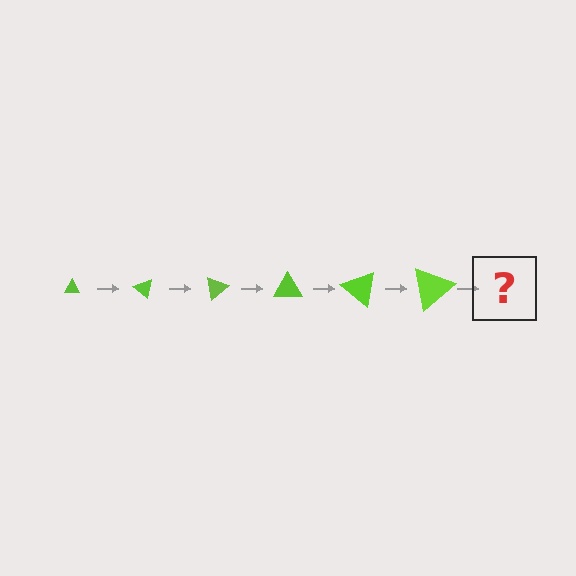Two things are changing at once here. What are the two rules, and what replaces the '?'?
The two rules are that the triangle grows larger each step and it rotates 40 degrees each step. The '?' should be a triangle, larger than the previous one and rotated 240 degrees from the start.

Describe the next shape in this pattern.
It should be a triangle, larger than the previous one and rotated 240 degrees from the start.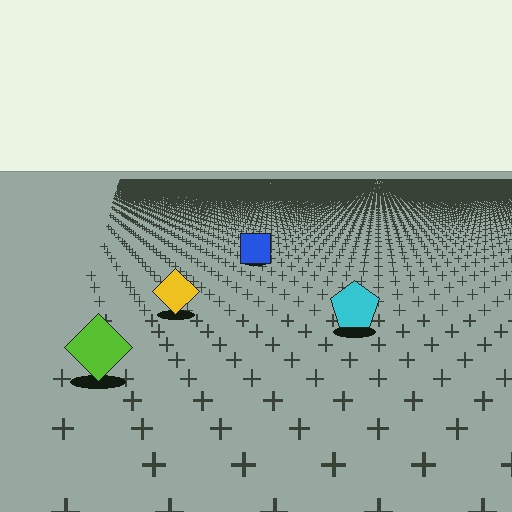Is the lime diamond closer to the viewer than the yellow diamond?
Yes. The lime diamond is closer — you can tell from the texture gradient: the ground texture is coarser near it.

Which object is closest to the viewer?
The lime diamond is closest. The texture marks near it are larger and more spread out.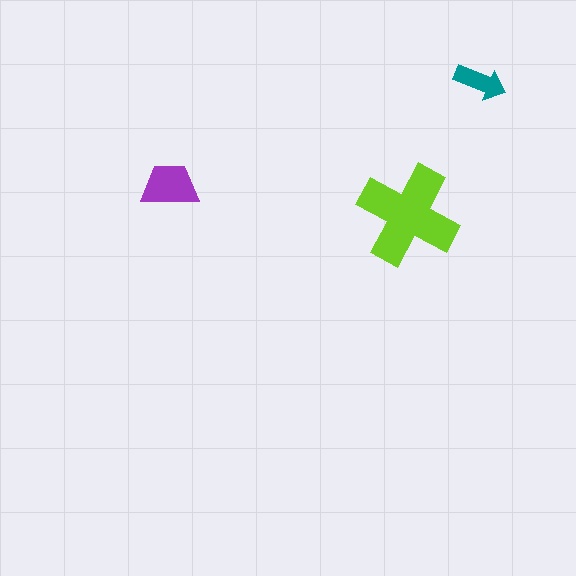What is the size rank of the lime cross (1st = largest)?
1st.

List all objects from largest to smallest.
The lime cross, the purple trapezoid, the teal arrow.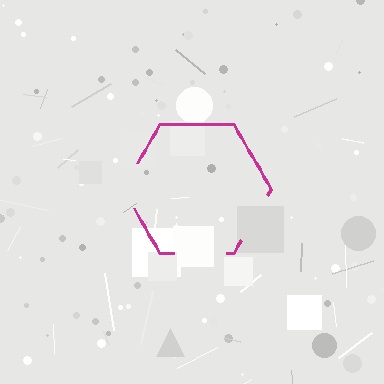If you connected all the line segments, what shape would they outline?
They would outline a hexagon.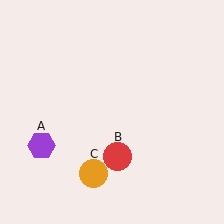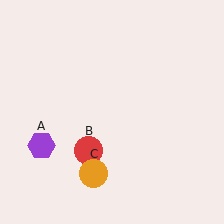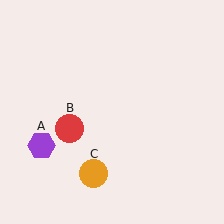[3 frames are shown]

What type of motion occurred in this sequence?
The red circle (object B) rotated clockwise around the center of the scene.